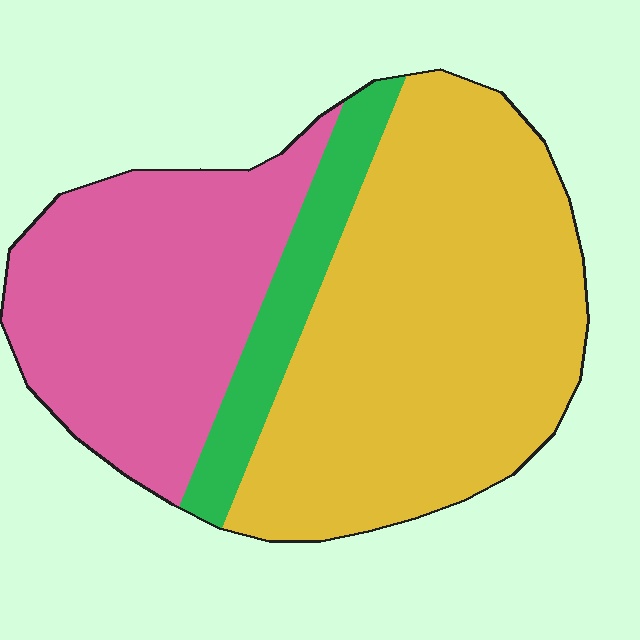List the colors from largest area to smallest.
From largest to smallest: yellow, pink, green.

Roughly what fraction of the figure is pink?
Pink covers 35% of the figure.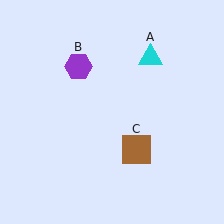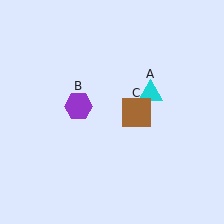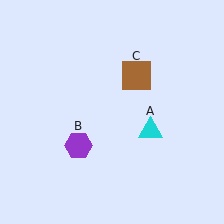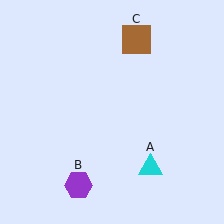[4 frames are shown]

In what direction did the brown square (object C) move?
The brown square (object C) moved up.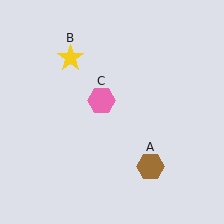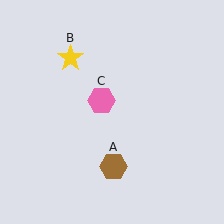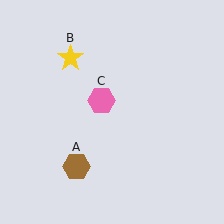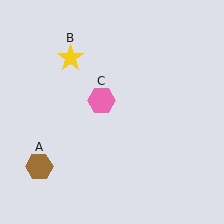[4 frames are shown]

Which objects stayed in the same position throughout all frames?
Yellow star (object B) and pink hexagon (object C) remained stationary.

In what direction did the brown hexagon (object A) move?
The brown hexagon (object A) moved left.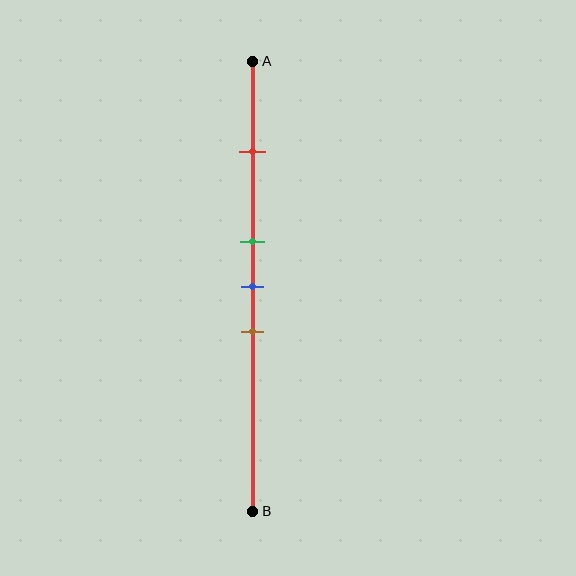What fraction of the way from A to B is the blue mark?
The blue mark is approximately 50% (0.5) of the way from A to B.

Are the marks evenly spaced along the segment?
No, the marks are not evenly spaced.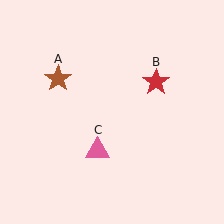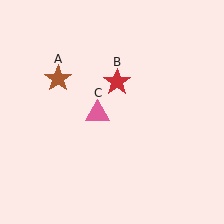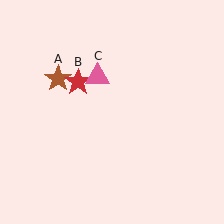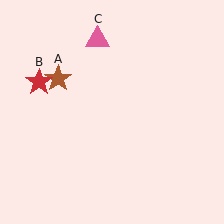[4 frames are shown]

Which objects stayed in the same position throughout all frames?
Brown star (object A) remained stationary.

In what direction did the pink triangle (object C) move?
The pink triangle (object C) moved up.